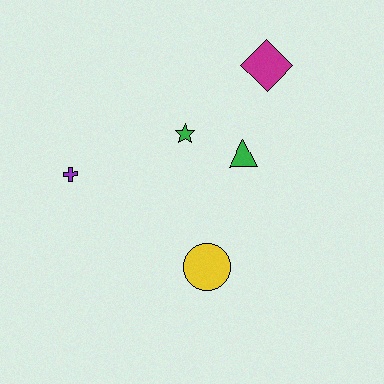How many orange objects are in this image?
There are no orange objects.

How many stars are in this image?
There is 1 star.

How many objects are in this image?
There are 5 objects.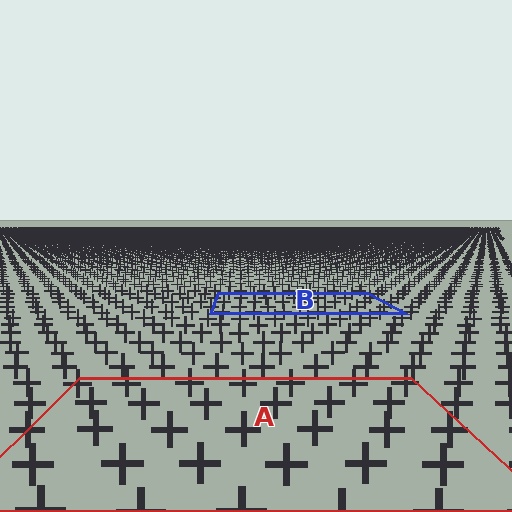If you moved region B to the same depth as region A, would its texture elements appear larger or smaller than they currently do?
They would appear larger. At a closer depth, the same texture elements are projected at a bigger on-screen size.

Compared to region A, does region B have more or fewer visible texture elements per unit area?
Region B has more texture elements per unit area — they are packed more densely because it is farther away.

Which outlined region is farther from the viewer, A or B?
Region B is farther from the viewer — the texture elements inside it appear smaller and more densely packed.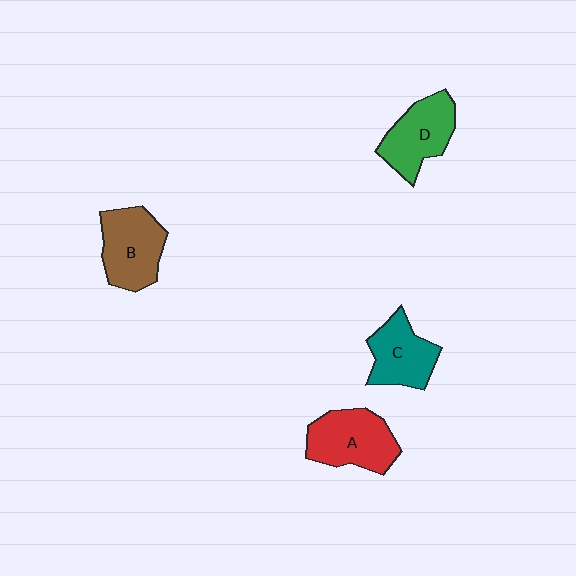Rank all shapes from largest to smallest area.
From largest to smallest: A (red), B (brown), D (green), C (teal).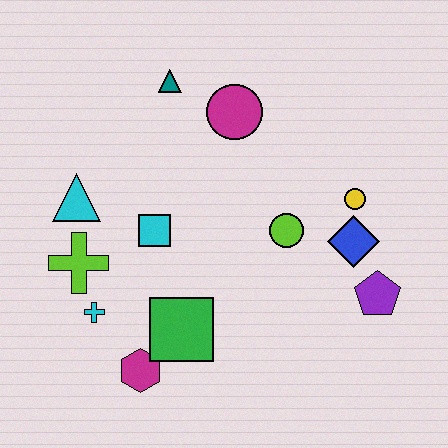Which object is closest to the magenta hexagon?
The green square is closest to the magenta hexagon.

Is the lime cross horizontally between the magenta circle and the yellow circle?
No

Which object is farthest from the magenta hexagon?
The teal triangle is farthest from the magenta hexagon.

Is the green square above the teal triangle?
No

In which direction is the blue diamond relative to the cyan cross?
The blue diamond is to the right of the cyan cross.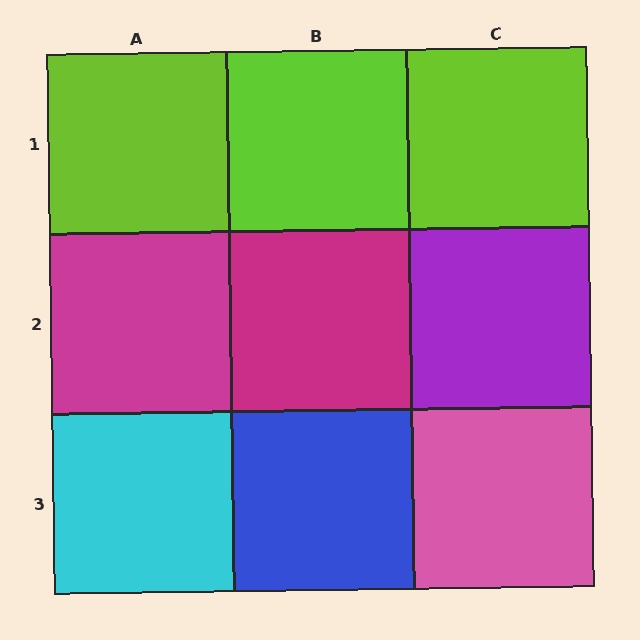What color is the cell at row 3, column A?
Cyan.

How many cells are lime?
3 cells are lime.